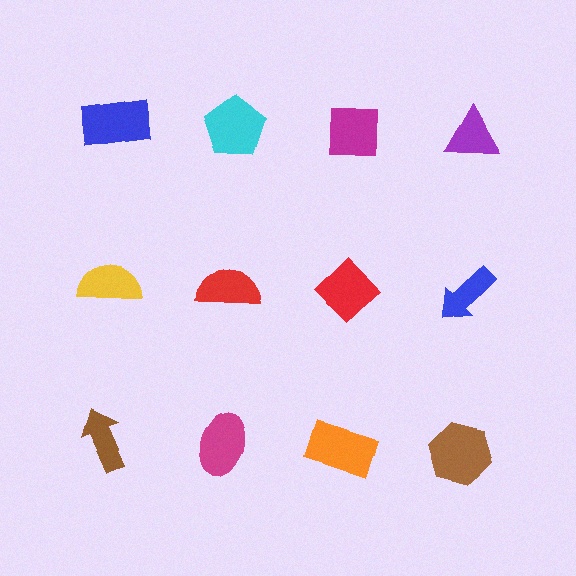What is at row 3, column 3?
An orange rectangle.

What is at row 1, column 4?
A purple triangle.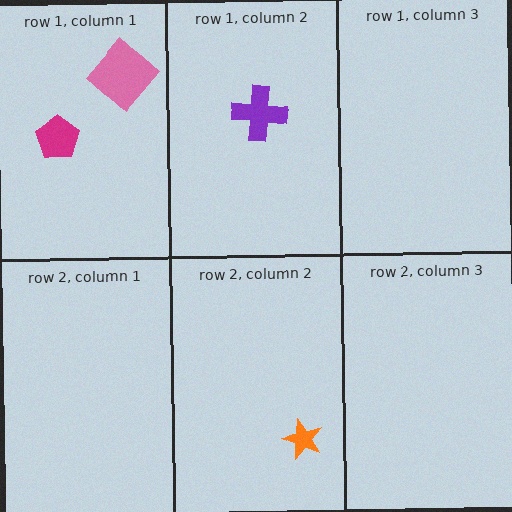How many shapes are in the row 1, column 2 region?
1.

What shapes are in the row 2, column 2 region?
The orange star.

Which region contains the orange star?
The row 2, column 2 region.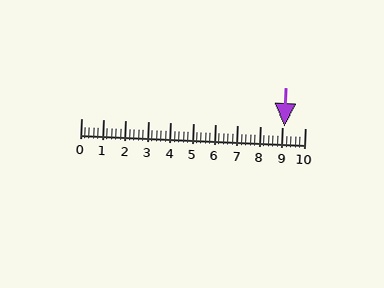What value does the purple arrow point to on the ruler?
The purple arrow points to approximately 9.1.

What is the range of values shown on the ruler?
The ruler shows values from 0 to 10.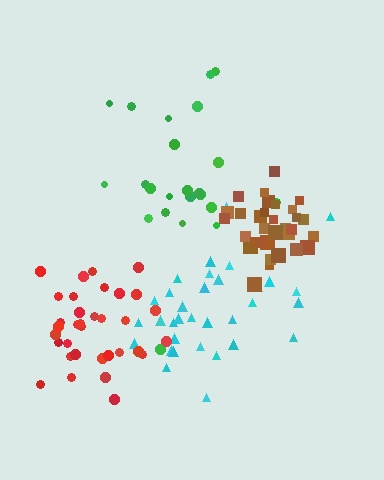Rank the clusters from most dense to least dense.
brown, red, cyan, green.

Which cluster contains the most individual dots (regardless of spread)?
Red (34).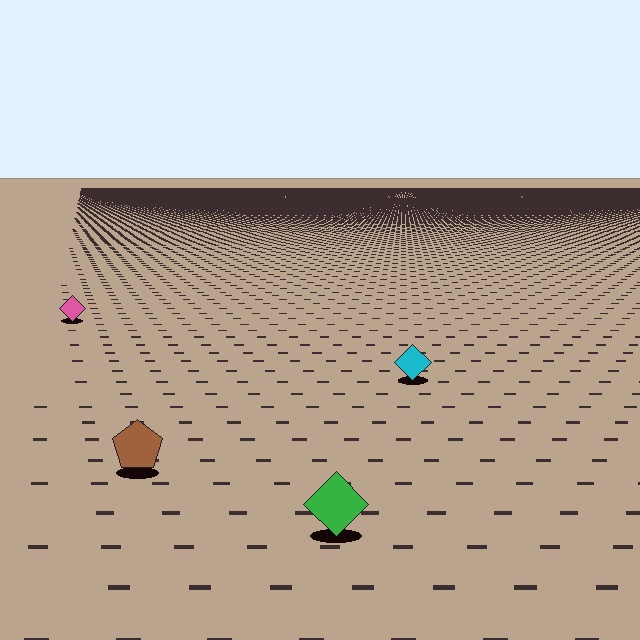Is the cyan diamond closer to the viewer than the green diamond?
No. The green diamond is closer — you can tell from the texture gradient: the ground texture is coarser near it.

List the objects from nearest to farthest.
From nearest to farthest: the green diamond, the brown pentagon, the cyan diamond, the pink diamond.